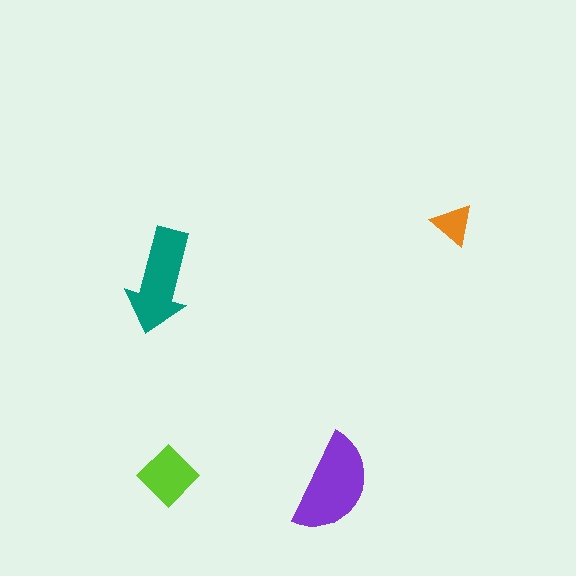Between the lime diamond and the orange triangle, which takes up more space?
The lime diamond.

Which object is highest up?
The orange triangle is topmost.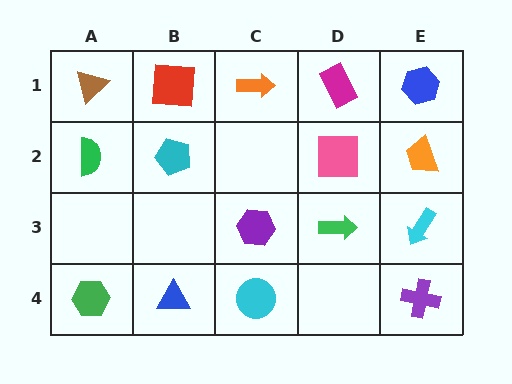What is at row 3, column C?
A purple hexagon.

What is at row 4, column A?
A green hexagon.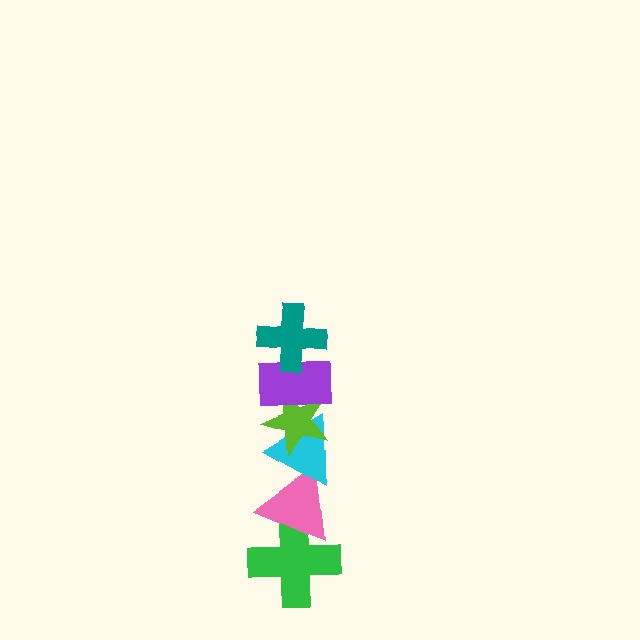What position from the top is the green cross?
The green cross is 6th from the top.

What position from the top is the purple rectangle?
The purple rectangle is 2nd from the top.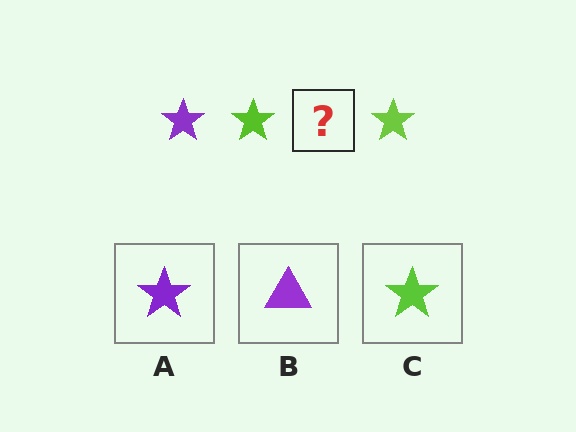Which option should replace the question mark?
Option A.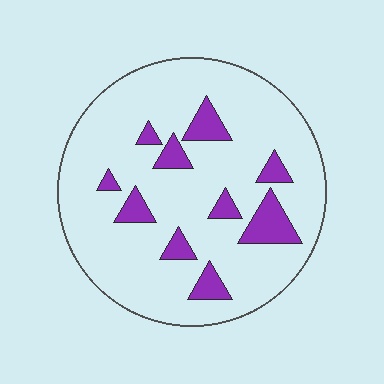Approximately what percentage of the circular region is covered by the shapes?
Approximately 15%.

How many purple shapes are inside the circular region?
10.